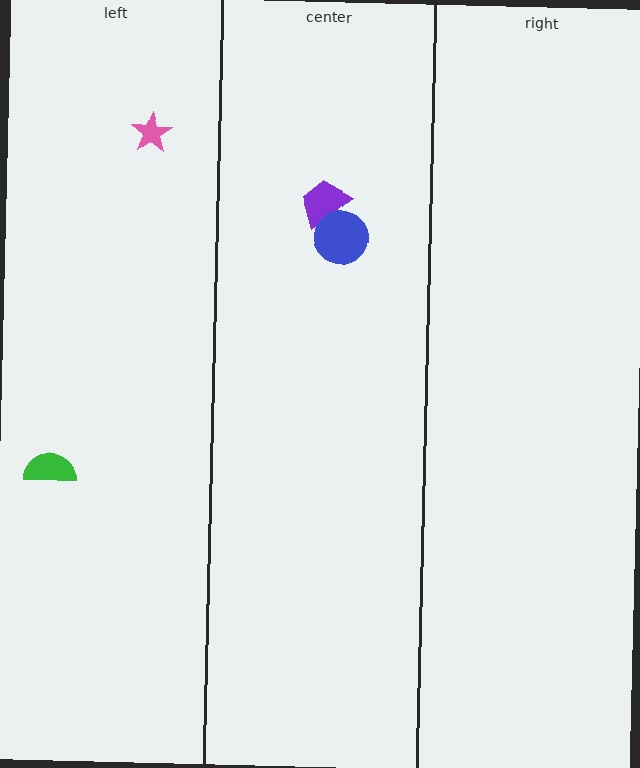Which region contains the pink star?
The left region.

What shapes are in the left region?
The green semicircle, the pink star.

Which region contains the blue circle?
The center region.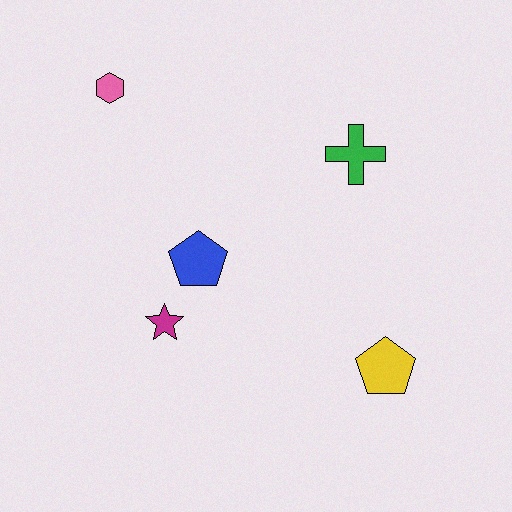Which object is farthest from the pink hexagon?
The yellow pentagon is farthest from the pink hexagon.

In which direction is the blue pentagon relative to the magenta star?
The blue pentagon is above the magenta star.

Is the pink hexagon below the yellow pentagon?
No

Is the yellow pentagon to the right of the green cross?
Yes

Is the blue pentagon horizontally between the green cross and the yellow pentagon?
No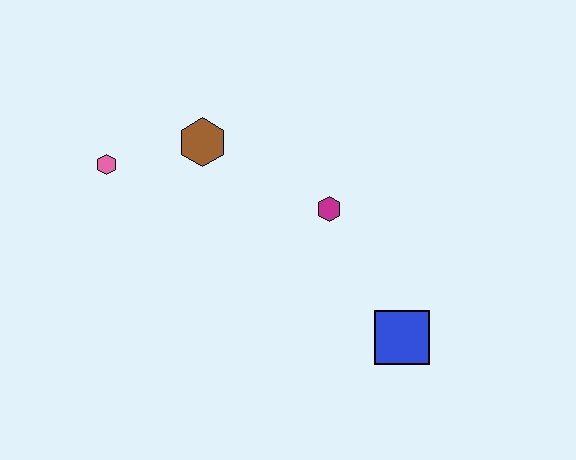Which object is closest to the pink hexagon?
The brown hexagon is closest to the pink hexagon.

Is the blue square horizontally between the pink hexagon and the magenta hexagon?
No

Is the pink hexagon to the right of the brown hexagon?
No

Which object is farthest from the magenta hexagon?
The pink hexagon is farthest from the magenta hexagon.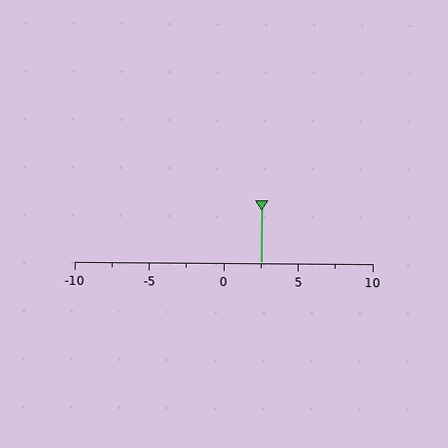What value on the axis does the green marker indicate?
The marker indicates approximately 2.5.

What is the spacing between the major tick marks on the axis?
The major ticks are spaced 5 apart.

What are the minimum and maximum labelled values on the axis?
The axis runs from -10 to 10.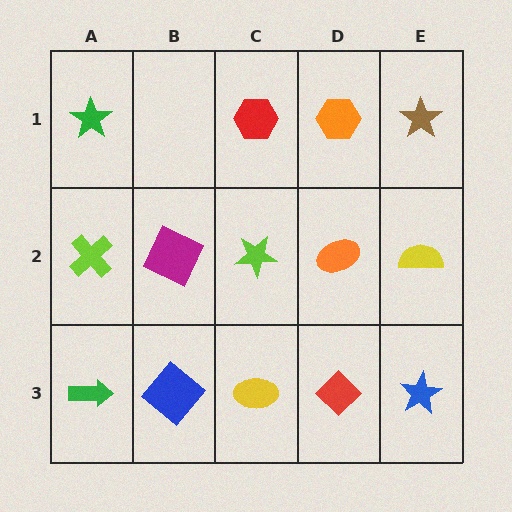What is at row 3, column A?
A green arrow.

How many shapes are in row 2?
5 shapes.